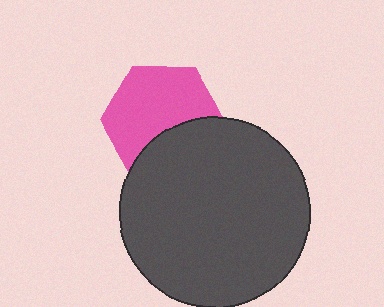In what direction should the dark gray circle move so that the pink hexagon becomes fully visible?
The dark gray circle should move down. That is the shortest direction to clear the overlap and leave the pink hexagon fully visible.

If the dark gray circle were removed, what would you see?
You would see the complete pink hexagon.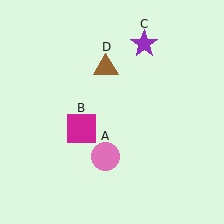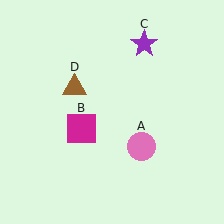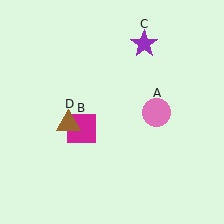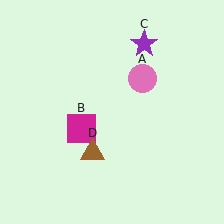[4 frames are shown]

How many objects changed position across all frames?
2 objects changed position: pink circle (object A), brown triangle (object D).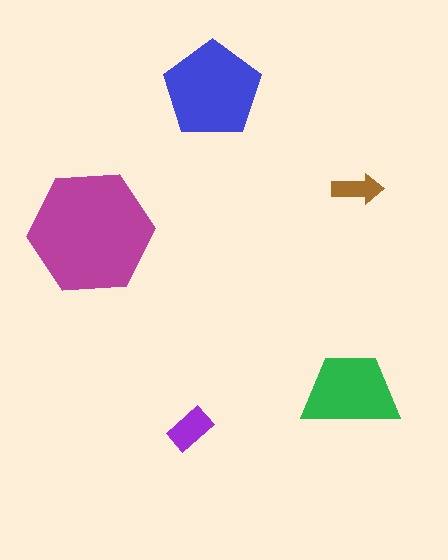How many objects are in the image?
There are 5 objects in the image.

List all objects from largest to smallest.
The magenta hexagon, the blue pentagon, the green trapezoid, the purple rectangle, the brown arrow.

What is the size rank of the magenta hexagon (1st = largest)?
1st.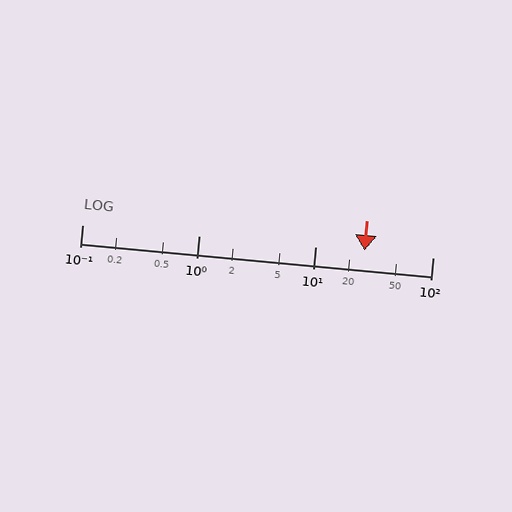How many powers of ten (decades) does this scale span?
The scale spans 3 decades, from 0.1 to 100.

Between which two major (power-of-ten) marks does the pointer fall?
The pointer is between 10 and 100.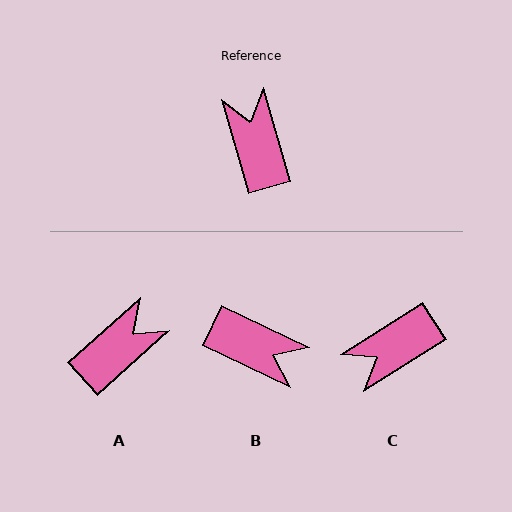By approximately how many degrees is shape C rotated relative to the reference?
Approximately 106 degrees counter-clockwise.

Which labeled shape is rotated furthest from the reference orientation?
B, about 132 degrees away.